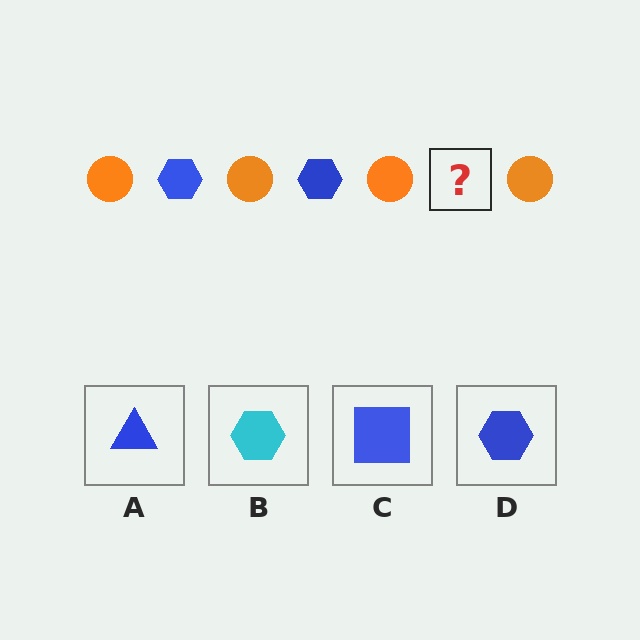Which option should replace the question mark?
Option D.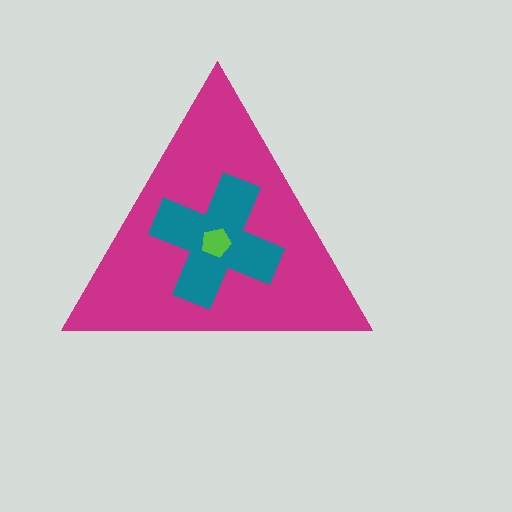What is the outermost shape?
The magenta triangle.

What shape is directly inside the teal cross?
The lime pentagon.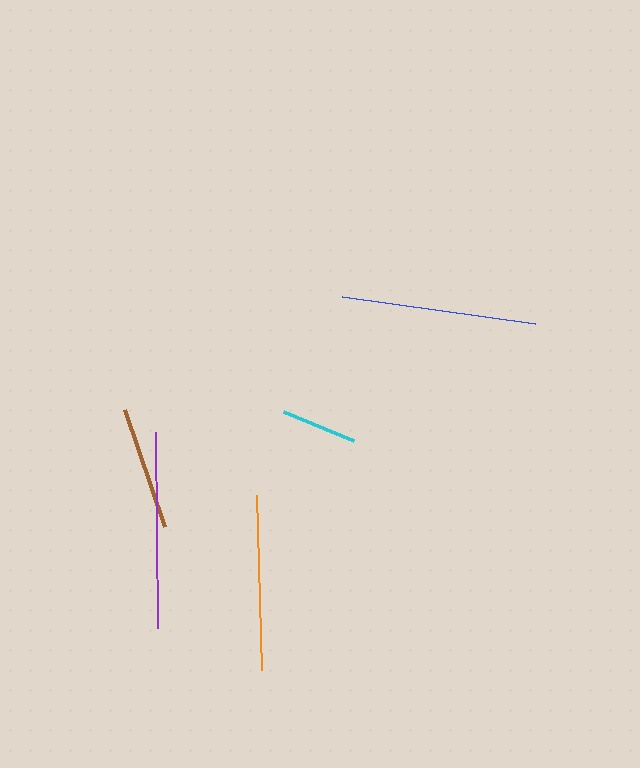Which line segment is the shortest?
The cyan line is the shortest at approximately 76 pixels.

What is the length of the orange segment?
The orange segment is approximately 175 pixels long.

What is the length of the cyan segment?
The cyan segment is approximately 76 pixels long.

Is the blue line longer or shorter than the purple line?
The purple line is longer than the blue line.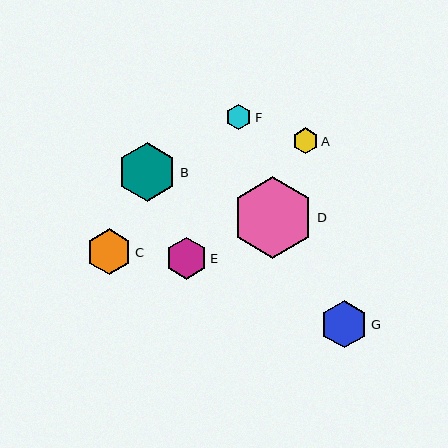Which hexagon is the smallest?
Hexagon F is the smallest with a size of approximately 26 pixels.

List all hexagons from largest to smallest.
From largest to smallest: D, B, G, C, E, A, F.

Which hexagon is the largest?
Hexagon D is the largest with a size of approximately 82 pixels.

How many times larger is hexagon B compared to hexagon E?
Hexagon B is approximately 1.4 times the size of hexagon E.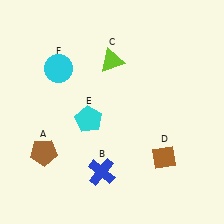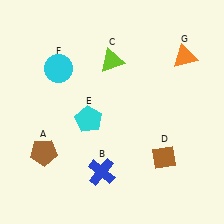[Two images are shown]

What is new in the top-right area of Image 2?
An orange triangle (G) was added in the top-right area of Image 2.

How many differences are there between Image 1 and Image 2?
There is 1 difference between the two images.